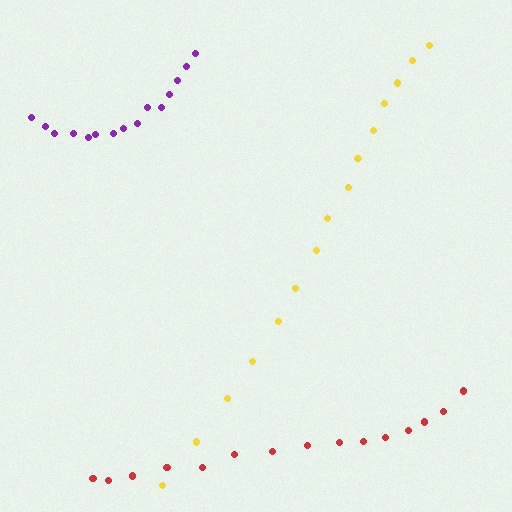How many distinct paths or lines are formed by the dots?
There are 3 distinct paths.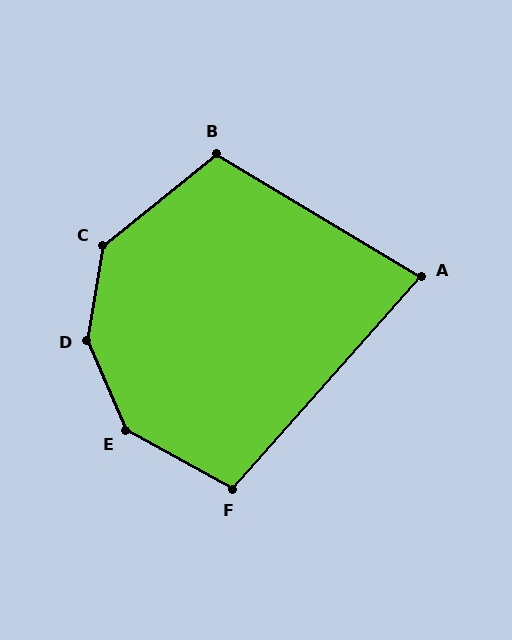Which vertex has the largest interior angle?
D, at approximately 147 degrees.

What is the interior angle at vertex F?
Approximately 103 degrees (obtuse).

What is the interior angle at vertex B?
Approximately 110 degrees (obtuse).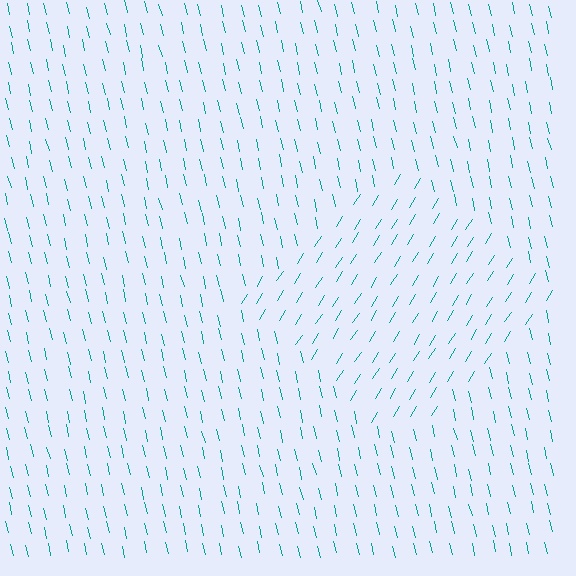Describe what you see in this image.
The image is filled with small teal line segments. A diamond region in the image has lines oriented differently from the surrounding lines, creating a visible texture boundary.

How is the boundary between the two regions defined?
The boundary is defined purely by a change in line orientation (approximately 45 degrees difference). All lines are the same color and thickness.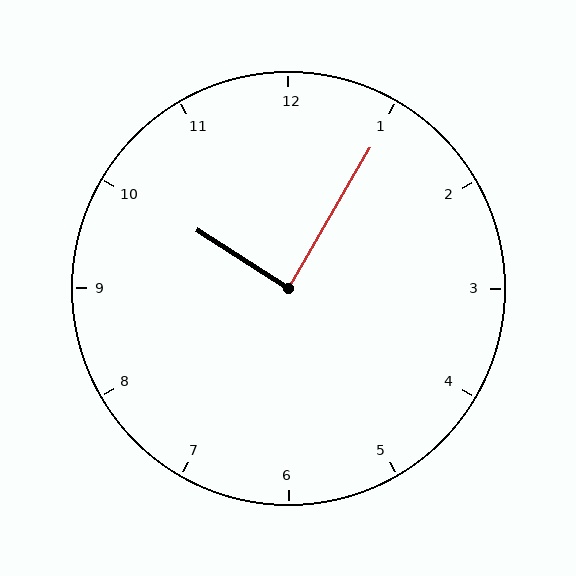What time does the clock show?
10:05.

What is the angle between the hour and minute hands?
Approximately 88 degrees.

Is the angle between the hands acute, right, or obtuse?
It is right.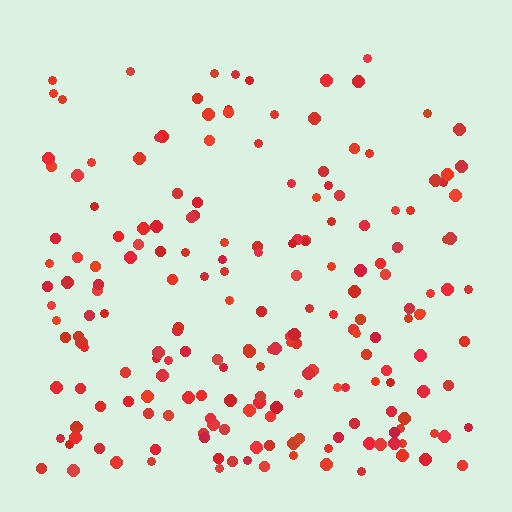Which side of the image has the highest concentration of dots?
The bottom.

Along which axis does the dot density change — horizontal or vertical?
Vertical.